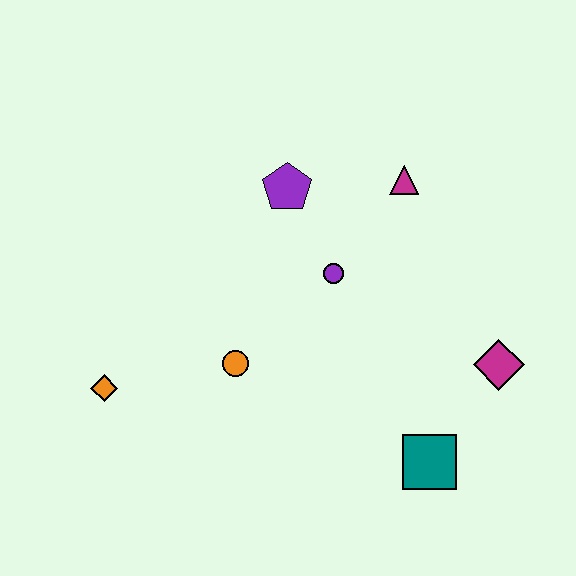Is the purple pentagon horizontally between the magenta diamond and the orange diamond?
Yes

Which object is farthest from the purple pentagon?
The teal square is farthest from the purple pentagon.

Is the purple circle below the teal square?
No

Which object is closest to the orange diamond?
The orange circle is closest to the orange diamond.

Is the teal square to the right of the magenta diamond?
No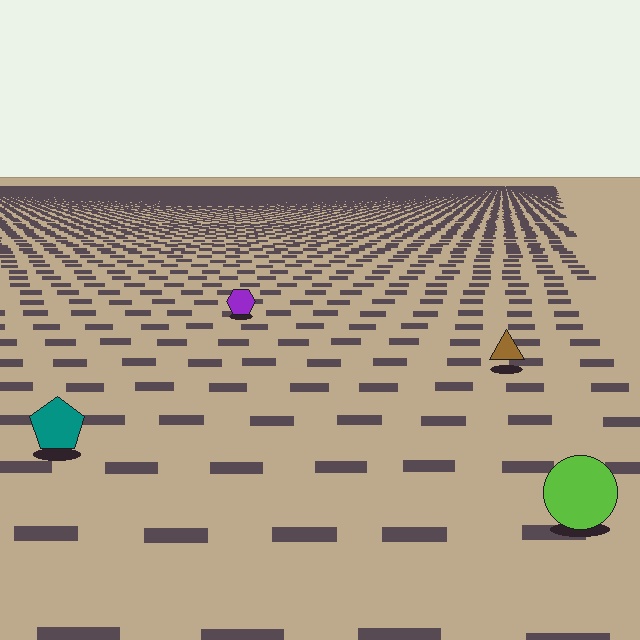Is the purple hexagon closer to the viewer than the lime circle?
No. The lime circle is closer — you can tell from the texture gradient: the ground texture is coarser near it.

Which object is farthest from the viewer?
The purple hexagon is farthest from the viewer. It appears smaller and the ground texture around it is denser.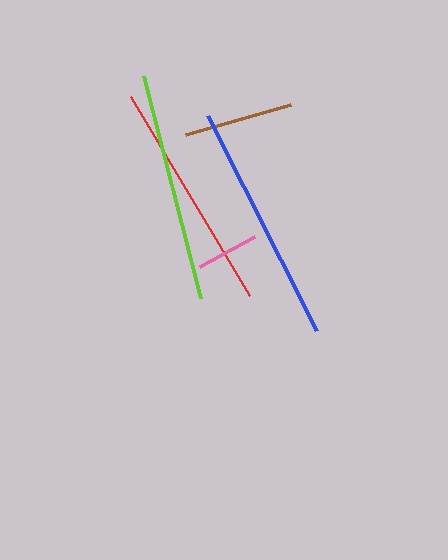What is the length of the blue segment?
The blue segment is approximately 241 pixels long.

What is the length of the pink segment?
The pink segment is approximately 62 pixels long.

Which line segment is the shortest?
The pink line is the shortest at approximately 62 pixels.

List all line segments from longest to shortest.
From longest to shortest: blue, red, lime, brown, pink.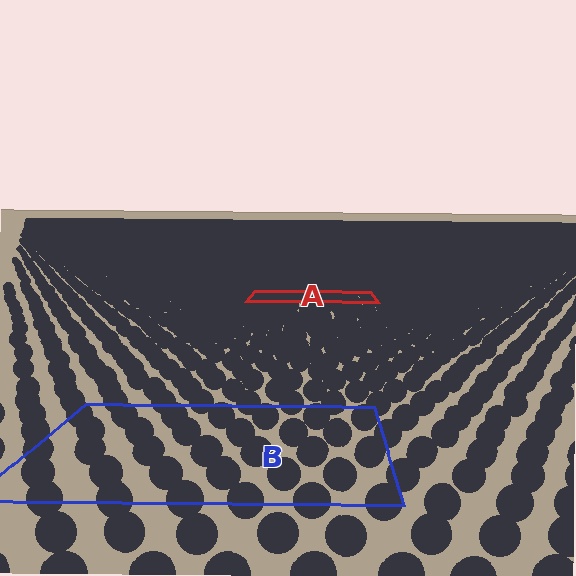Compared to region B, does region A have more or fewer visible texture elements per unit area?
Region A has more texture elements per unit area — they are packed more densely because it is farther away.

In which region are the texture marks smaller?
The texture marks are smaller in region A, because it is farther away.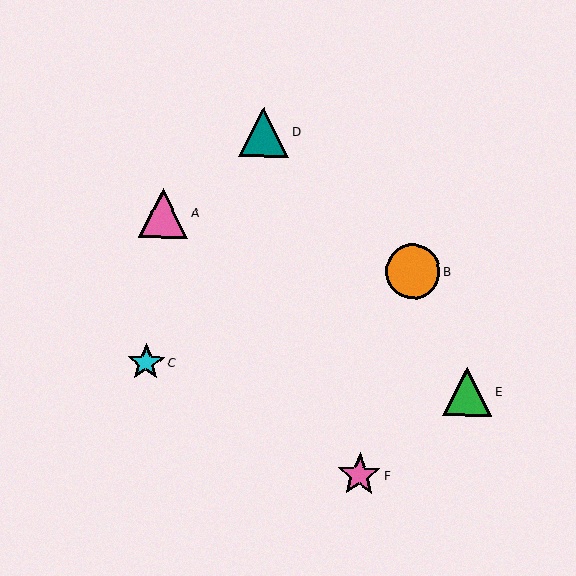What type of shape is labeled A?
Shape A is a pink triangle.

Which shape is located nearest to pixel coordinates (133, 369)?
The cyan star (labeled C) at (146, 363) is nearest to that location.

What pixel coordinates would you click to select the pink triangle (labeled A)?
Click at (163, 213) to select the pink triangle A.